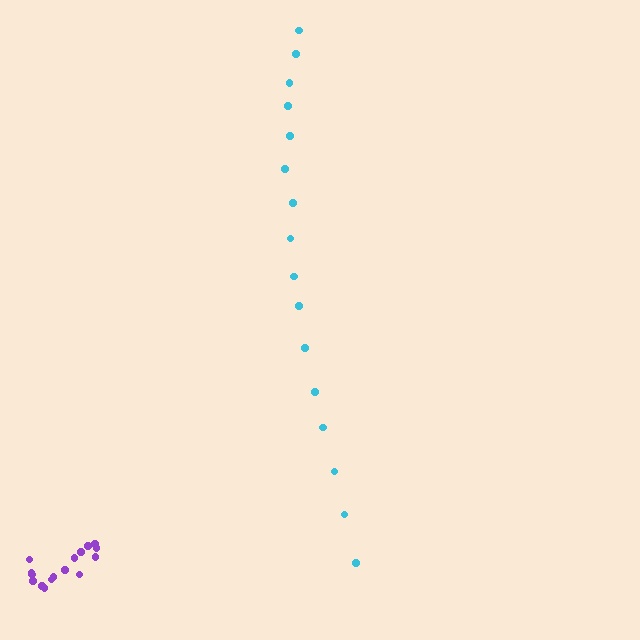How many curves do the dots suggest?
There are 2 distinct paths.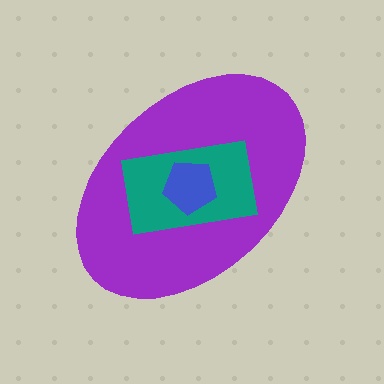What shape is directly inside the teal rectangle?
The blue pentagon.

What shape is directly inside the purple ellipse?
The teal rectangle.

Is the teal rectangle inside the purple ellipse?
Yes.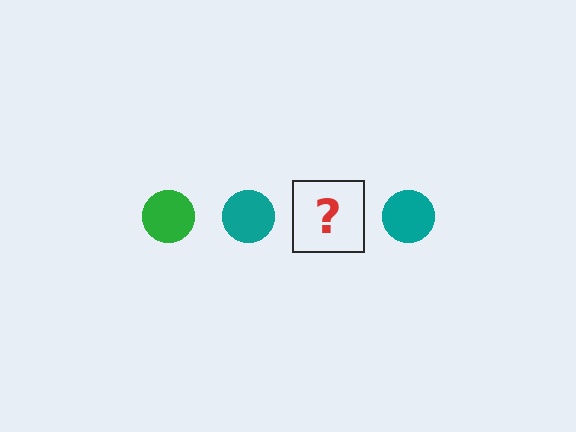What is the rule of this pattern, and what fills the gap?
The rule is that the pattern cycles through green, teal circles. The gap should be filled with a green circle.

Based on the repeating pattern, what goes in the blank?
The blank should be a green circle.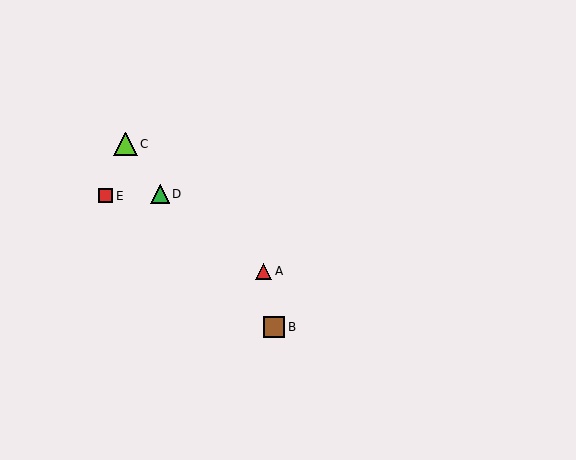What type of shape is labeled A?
Shape A is a red triangle.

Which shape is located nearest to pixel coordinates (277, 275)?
The red triangle (labeled A) at (264, 271) is nearest to that location.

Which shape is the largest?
The lime triangle (labeled C) is the largest.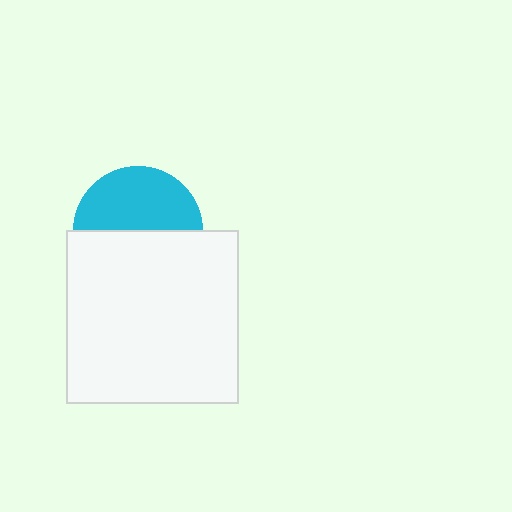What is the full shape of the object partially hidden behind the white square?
The partially hidden object is a cyan circle.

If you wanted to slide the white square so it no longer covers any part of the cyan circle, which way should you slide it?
Slide it down — that is the most direct way to separate the two shapes.